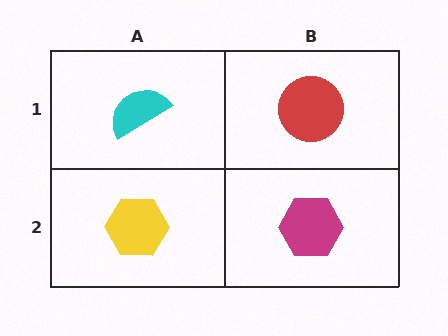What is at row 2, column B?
A magenta hexagon.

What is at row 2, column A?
A yellow hexagon.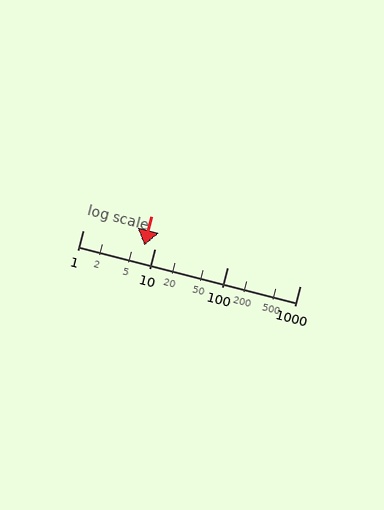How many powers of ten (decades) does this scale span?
The scale spans 3 decades, from 1 to 1000.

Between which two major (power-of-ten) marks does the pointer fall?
The pointer is between 1 and 10.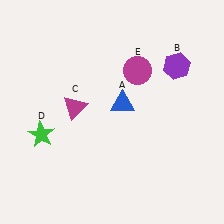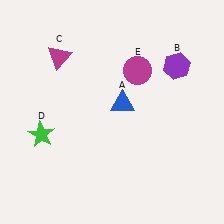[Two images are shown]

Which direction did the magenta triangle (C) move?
The magenta triangle (C) moved up.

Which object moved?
The magenta triangle (C) moved up.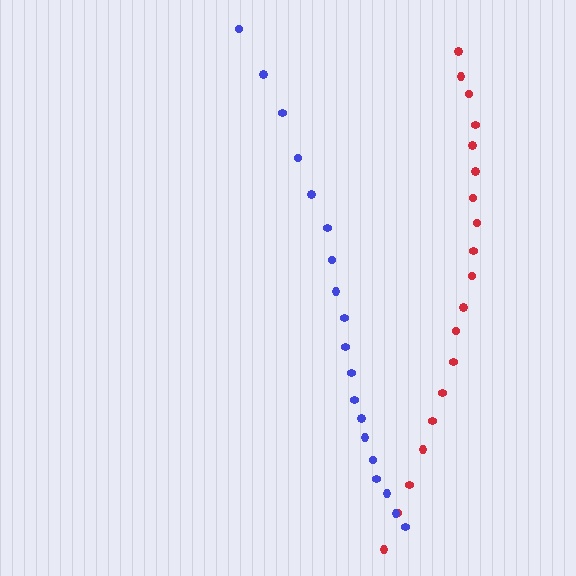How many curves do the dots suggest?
There are 2 distinct paths.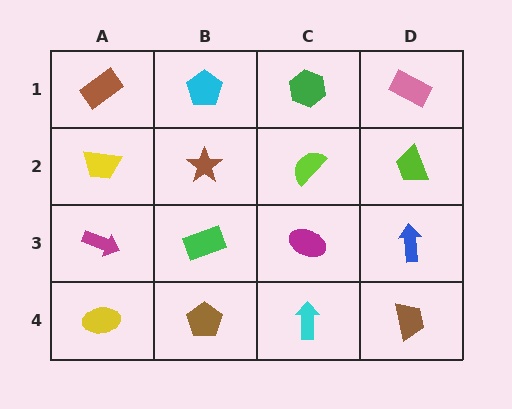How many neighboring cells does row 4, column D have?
2.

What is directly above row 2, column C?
A green hexagon.